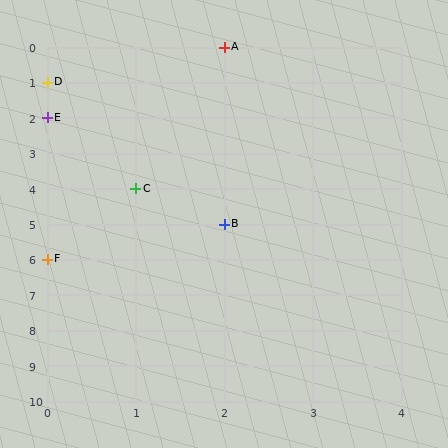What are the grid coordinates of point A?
Point A is at grid coordinates (2, 0).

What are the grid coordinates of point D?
Point D is at grid coordinates (0, 1).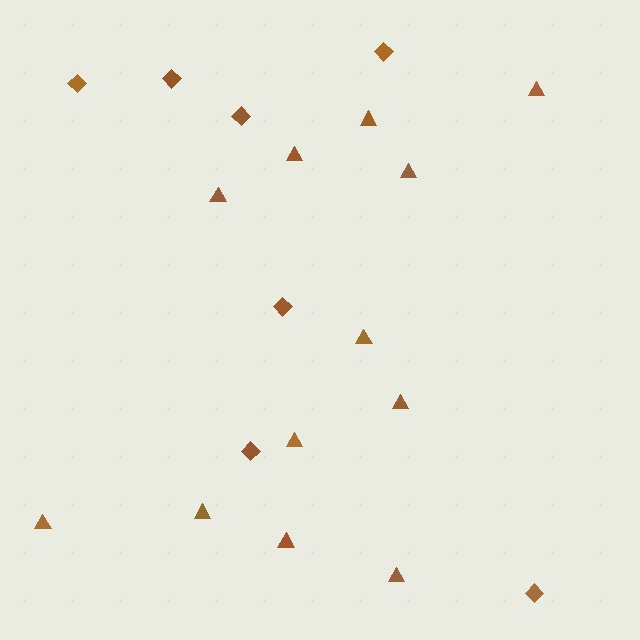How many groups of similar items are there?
There are 2 groups: one group of triangles (12) and one group of diamonds (7).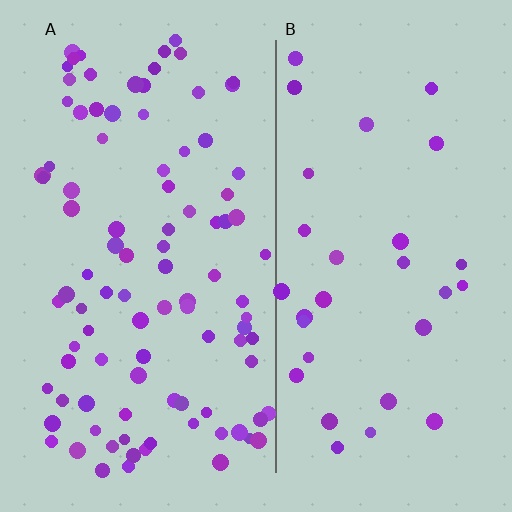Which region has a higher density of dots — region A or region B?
A (the left).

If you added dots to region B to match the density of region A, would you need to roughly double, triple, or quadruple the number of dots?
Approximately triple.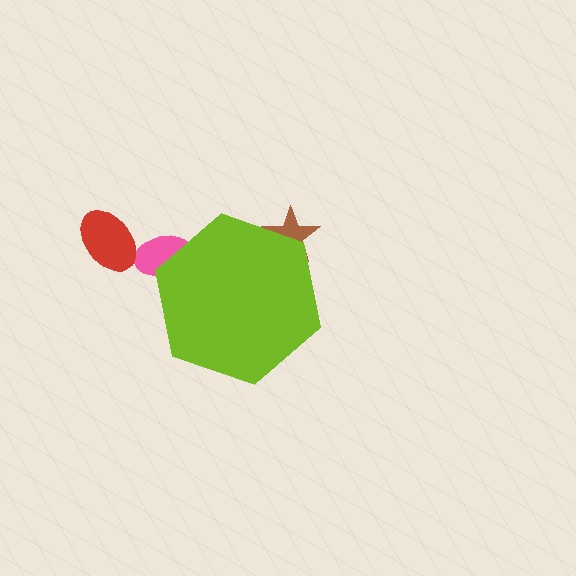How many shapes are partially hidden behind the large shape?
2 shapes are partially hidden.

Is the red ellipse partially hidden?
No, the red ellipse is fully visible.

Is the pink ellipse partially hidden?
Yes, the pink ellipse is partially hidden behind the lime hexagon.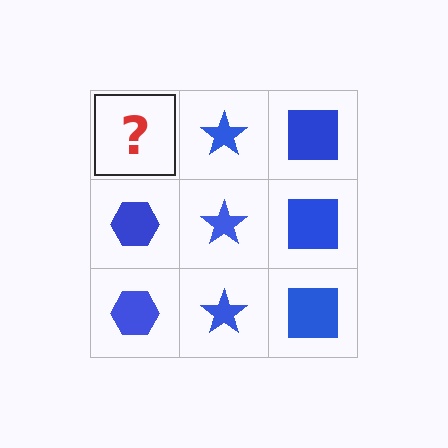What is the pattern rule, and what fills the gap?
The rule is that each column has a consistent shape. The gap should be filled with a blue hexagon.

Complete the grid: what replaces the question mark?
The question mark should be replaced with a blue hexagon.